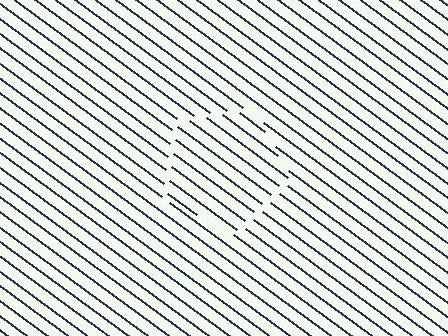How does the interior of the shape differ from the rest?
The interior of the shape contains the same grating, shifted by half a period — the contour is defined by the phase discontinuity where line-ends from the inner and outer gratings abut.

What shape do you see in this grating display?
An illusory pentagon. The interior of the shape contains the same grating, shifted by half a period — the contour is defined by the phase discontinuity where line-ends from the inner and outer gratings abut.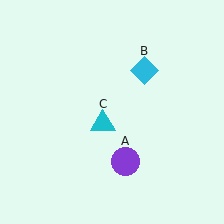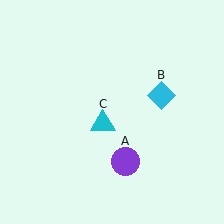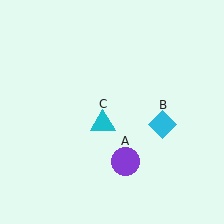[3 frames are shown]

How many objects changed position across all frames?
1 object changed position: cyan diamond (object B).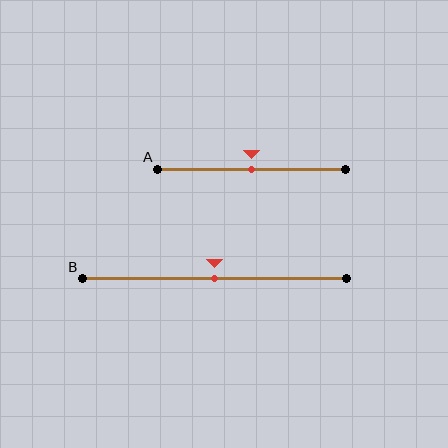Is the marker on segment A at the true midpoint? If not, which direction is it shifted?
Yes, the marker on segment A is at the true midpoint.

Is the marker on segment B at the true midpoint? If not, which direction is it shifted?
Yes, the marker on segment B is at the true midpoint.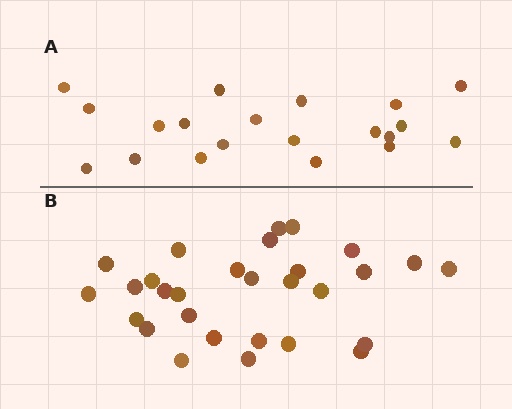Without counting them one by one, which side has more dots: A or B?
Region B (the bottom region) has more dots.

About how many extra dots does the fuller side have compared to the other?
Region B has roughly 8 or so more dots than region A.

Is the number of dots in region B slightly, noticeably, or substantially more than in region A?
Region B has substantially more. The ratio is roughly 1.4 to 1.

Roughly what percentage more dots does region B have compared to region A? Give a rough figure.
About 45% more.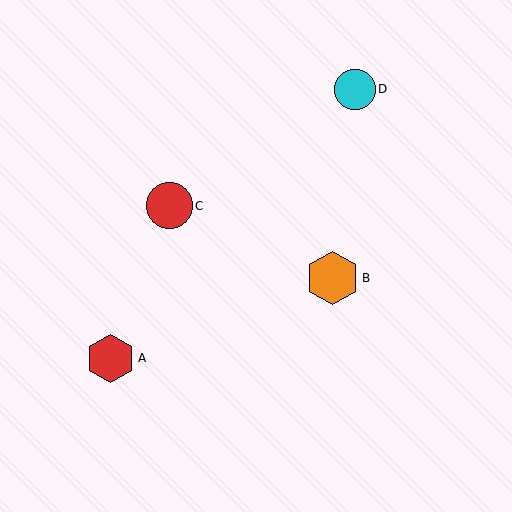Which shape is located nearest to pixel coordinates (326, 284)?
The orange hexagon (labeled B) at (333, 278) is nearest to that location.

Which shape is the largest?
The orange hexagon (labeled B) is the largest.